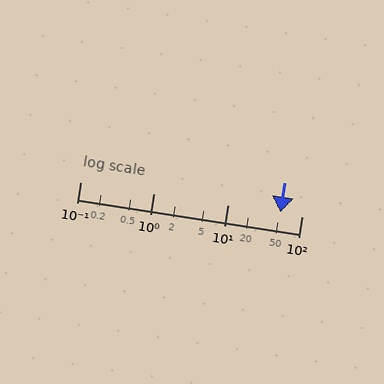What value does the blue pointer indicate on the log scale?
The pointer indicates approximately 52.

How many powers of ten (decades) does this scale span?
The scale spans 3 decades, from 0.1 to 100.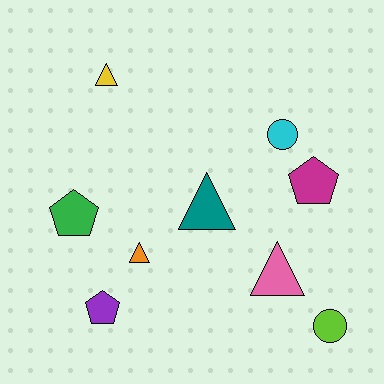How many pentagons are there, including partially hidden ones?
There are 3 pentagons.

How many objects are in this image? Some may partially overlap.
There are 9 objects.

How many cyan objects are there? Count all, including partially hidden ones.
There is 1 cyan object.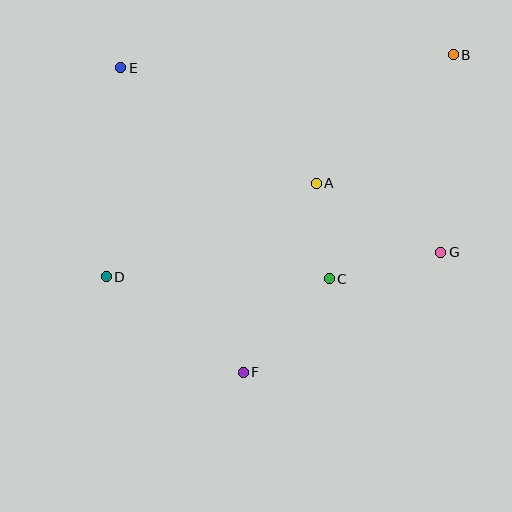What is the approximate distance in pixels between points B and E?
The distance between B and E is approximately 333 pixels.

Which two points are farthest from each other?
Points B and D are farthest from each other.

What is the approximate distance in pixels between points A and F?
The distance between A and F is approximately 203 pixels.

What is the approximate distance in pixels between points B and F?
The distance between B and F is approximately 381 pixels.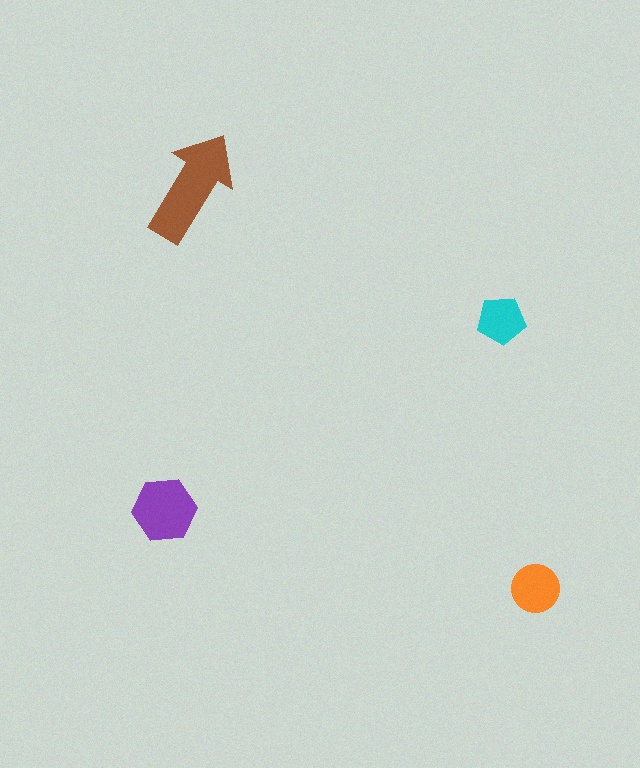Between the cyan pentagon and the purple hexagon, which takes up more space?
The purple hexagon.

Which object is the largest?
The brown arrow.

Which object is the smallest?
The cyan pentagon.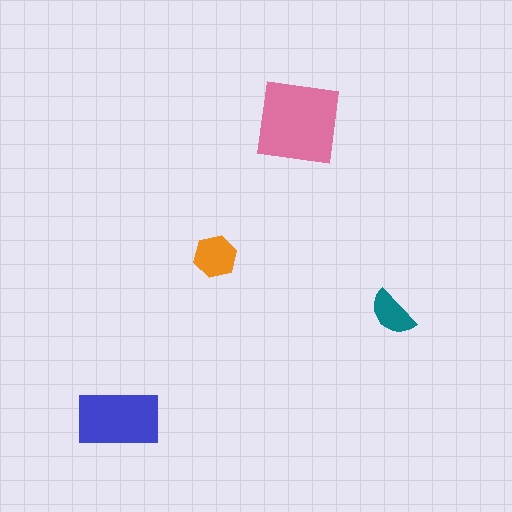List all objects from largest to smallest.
The pink square, the blue rectangle, the orange hexagon, the teal semicircle.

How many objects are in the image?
There are 4 objects in the image.